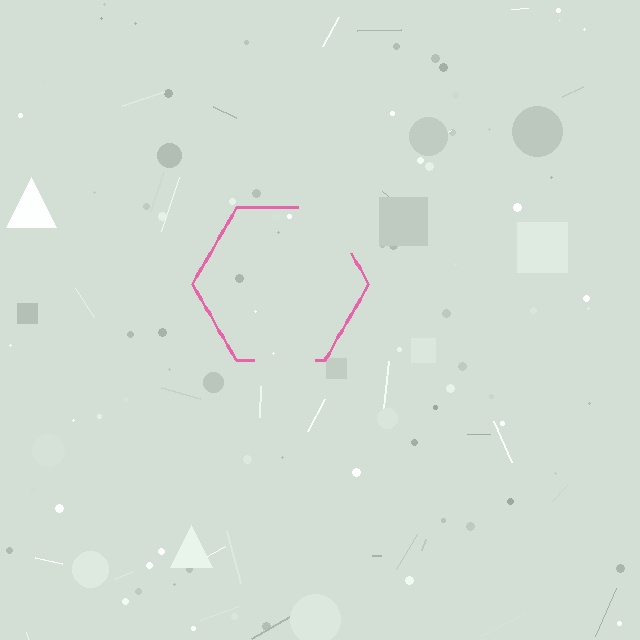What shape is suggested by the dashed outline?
The dashed outline suggests a hexagon.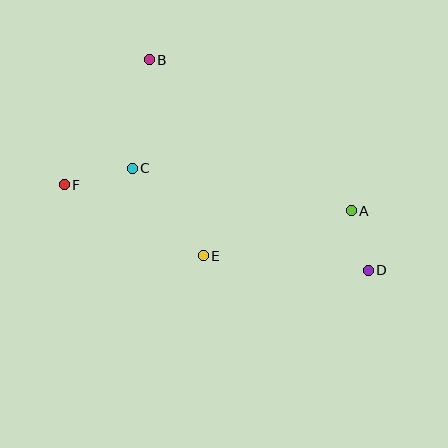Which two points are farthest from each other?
Points D and F are farthest from each other.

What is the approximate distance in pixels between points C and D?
The distance between C and D is approximately 257 pixels.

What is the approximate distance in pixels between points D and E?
The distance between D and E is approximately 166 pixels.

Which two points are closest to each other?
Points A and D are closest to each other.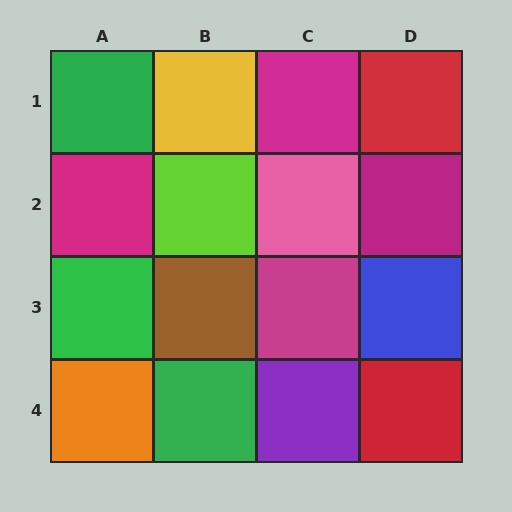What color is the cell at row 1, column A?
Green.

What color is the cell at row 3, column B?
Brown.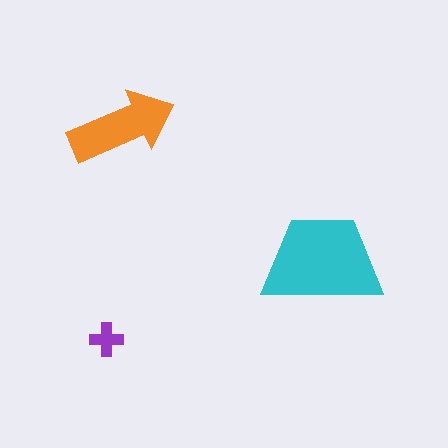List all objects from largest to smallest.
The cyan trapezoid, the orange arrow, the purple cross.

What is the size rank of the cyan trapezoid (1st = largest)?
1st.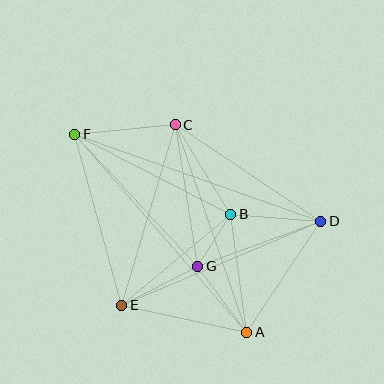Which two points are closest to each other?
Points B and G are closest to each other.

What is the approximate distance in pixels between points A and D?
The distance between A and D is approximately 133 pixels.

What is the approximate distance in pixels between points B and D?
The distance between B and D is approximately 90 pixels.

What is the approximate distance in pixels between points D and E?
The distance between D and E is approximately 216 pixels.